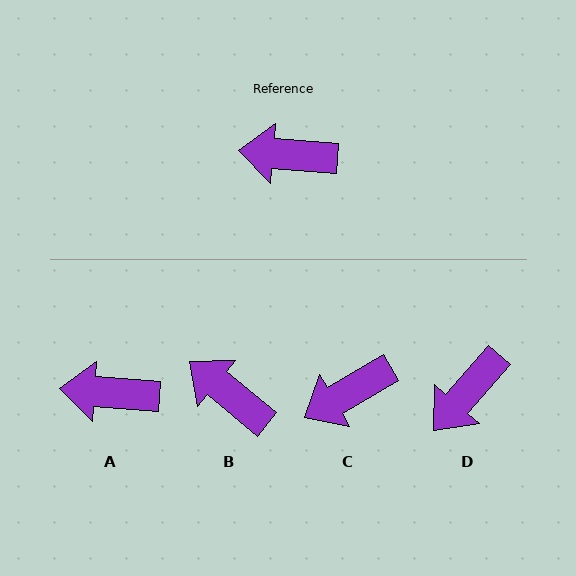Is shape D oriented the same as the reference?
No, it is off by about 53 degrees.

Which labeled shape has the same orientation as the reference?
A.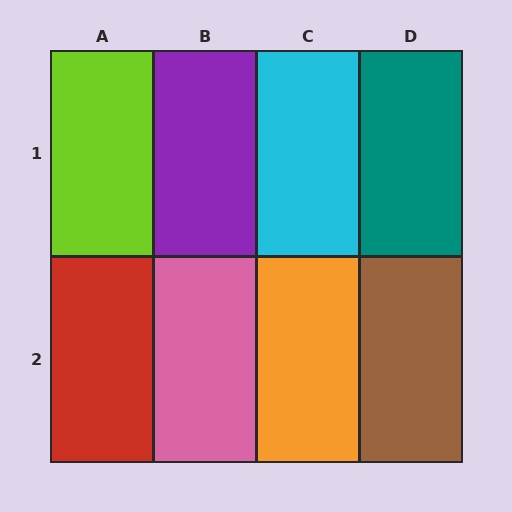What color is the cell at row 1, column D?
Teal.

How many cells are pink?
1 cell is pink.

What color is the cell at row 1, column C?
Cyan.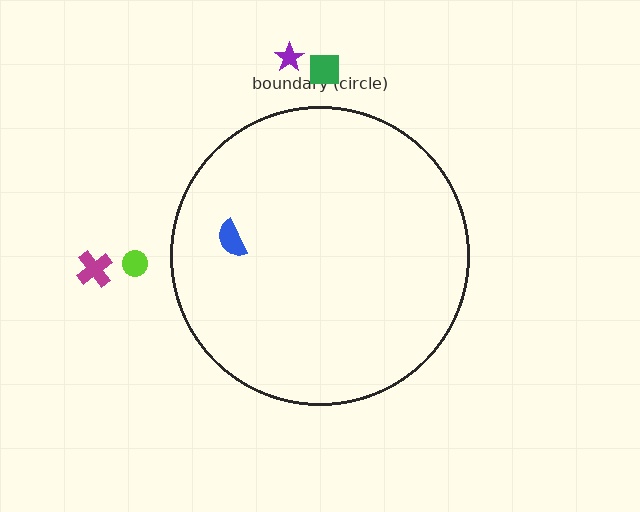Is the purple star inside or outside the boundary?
Outside.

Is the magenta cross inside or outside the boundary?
Outside.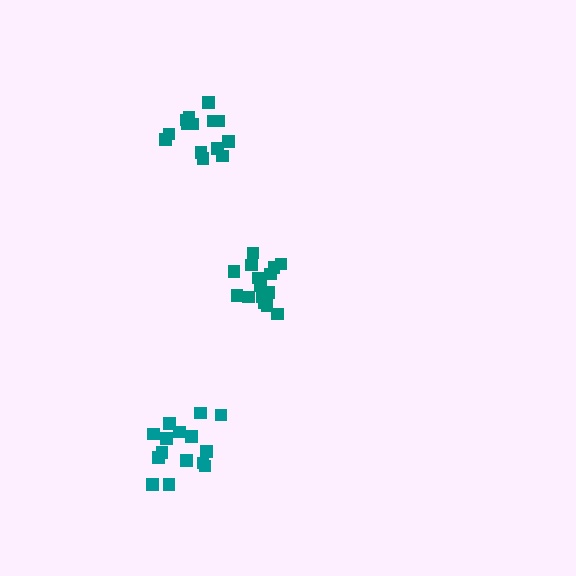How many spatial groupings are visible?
There are 3 spatial groupings.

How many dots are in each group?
Group 1: 15 dots, Group 2: 15 dots, Group 3: 14 dots (44 total).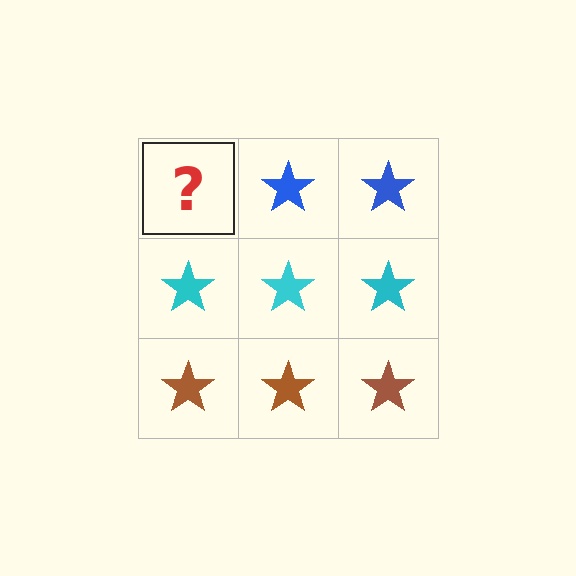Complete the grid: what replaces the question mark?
The question mark should be replaced with a blue star.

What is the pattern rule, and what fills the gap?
The rule is that each row has a consistent color. The gap should be filled with a blue star.